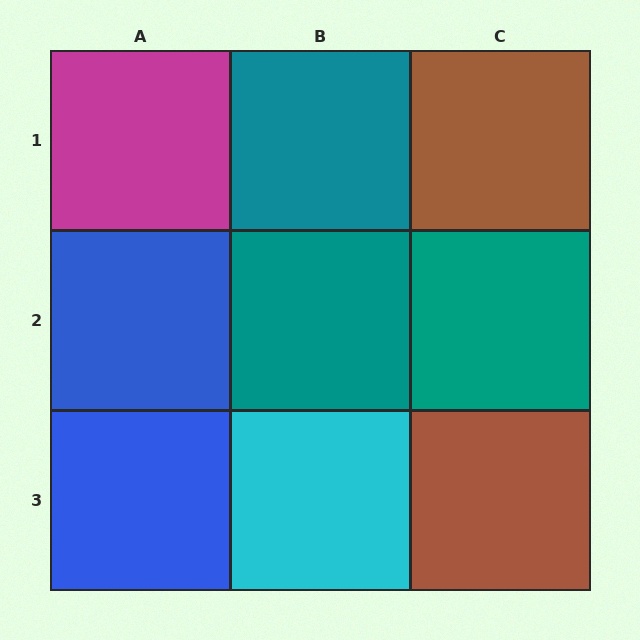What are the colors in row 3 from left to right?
Blue, cyan, brown.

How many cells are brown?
2 cells are brown.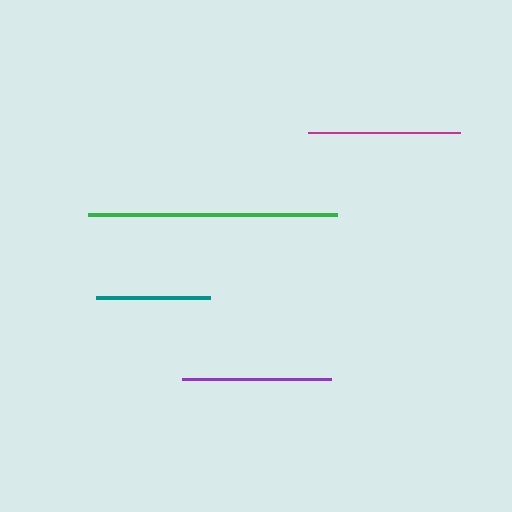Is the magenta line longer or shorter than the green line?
The green line is longer than the magenta line.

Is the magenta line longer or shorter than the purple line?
The magenta line is longer than the purple line.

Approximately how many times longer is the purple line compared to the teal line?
The purple line is approximately 1.3 times the length of the teal line.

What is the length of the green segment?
The green segment is approximately 249 pixels long.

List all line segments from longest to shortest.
From longest to shortest: green, magenta, purple, teal.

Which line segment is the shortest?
The teal line is the shortest at approximately 114 pixels.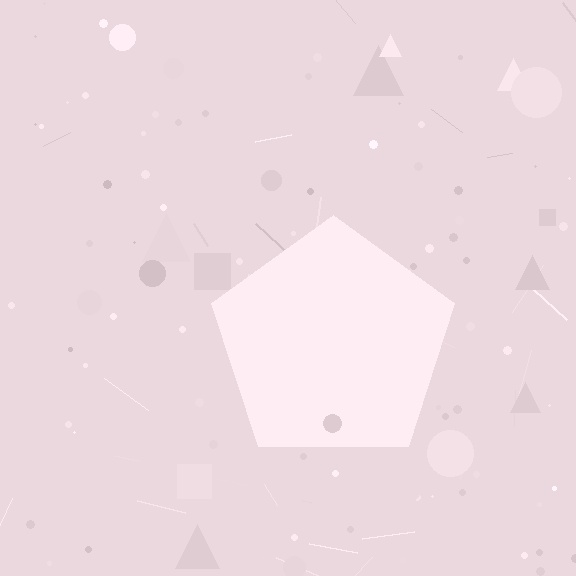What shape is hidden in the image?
A pentagon is hidden in the image.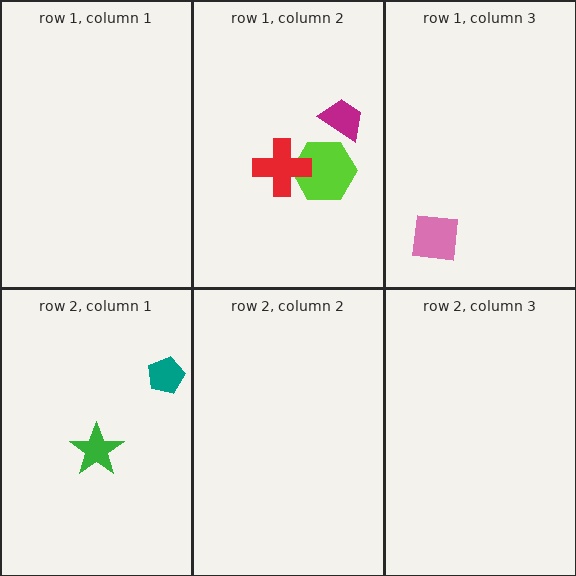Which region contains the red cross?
The row 1, column 2 region.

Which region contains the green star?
The row 2, column 1 region.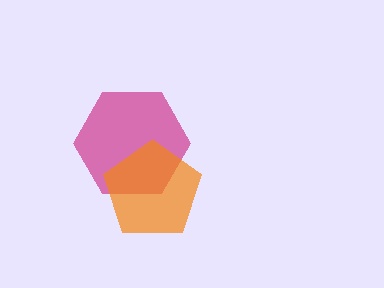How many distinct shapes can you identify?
There are 2 distinct shapes: a magenta hexagon, an orange pentagon.